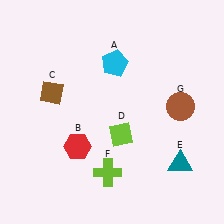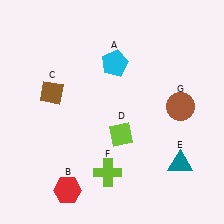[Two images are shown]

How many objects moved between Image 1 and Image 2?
1 object moved between the two images.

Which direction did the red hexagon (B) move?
The red hexagon (B) moved down.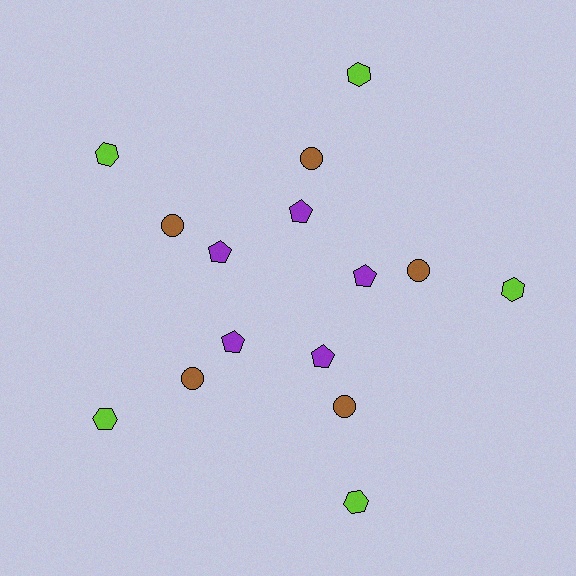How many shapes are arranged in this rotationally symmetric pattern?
There are 15 shapes, arranged in 5 groups of 3.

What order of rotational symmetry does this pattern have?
This pattern has 5-fold rotational symmetry.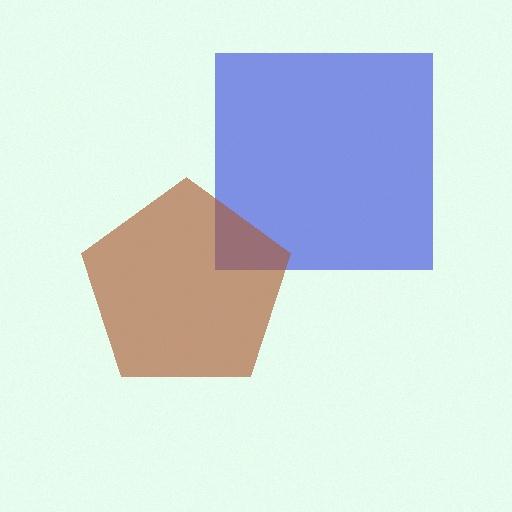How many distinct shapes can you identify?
There are 2 distinct shapes: a blue square, a brown pentagon.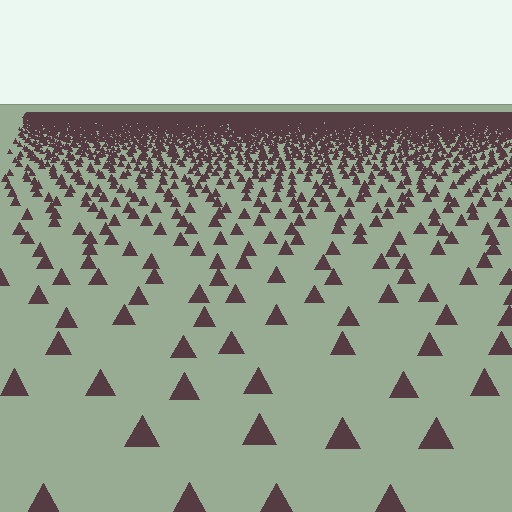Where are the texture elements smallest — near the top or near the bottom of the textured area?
Near the top.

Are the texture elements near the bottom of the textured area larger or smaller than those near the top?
Larger. Near the bottom, elements are closer to the viewer and appear at a bigger on-screen size.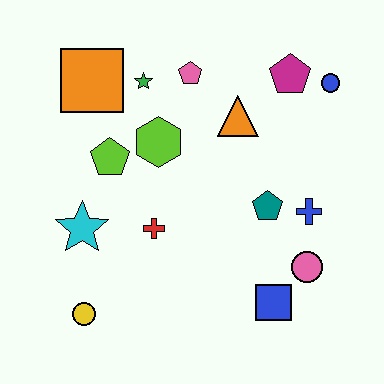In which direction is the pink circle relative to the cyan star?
The pink circle is to the right of the cyan star.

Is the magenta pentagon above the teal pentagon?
Yes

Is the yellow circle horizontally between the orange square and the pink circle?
No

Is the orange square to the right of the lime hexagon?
No